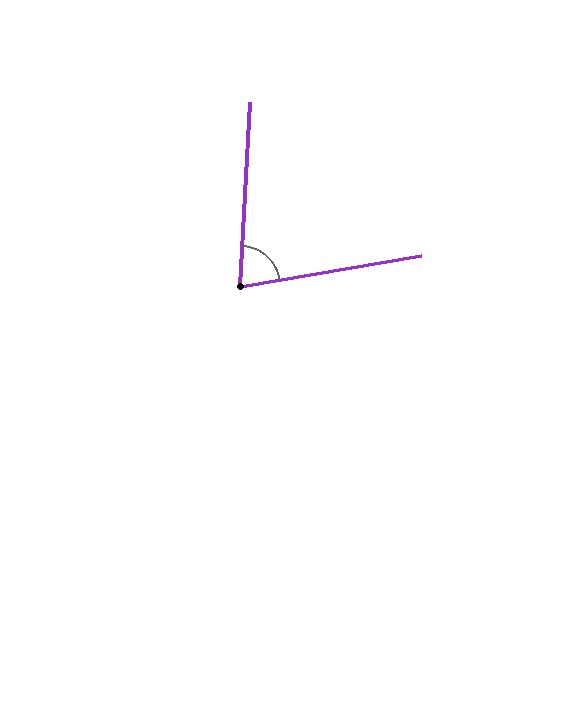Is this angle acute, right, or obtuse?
It is acute.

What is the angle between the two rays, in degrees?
Approximately 77 degrees.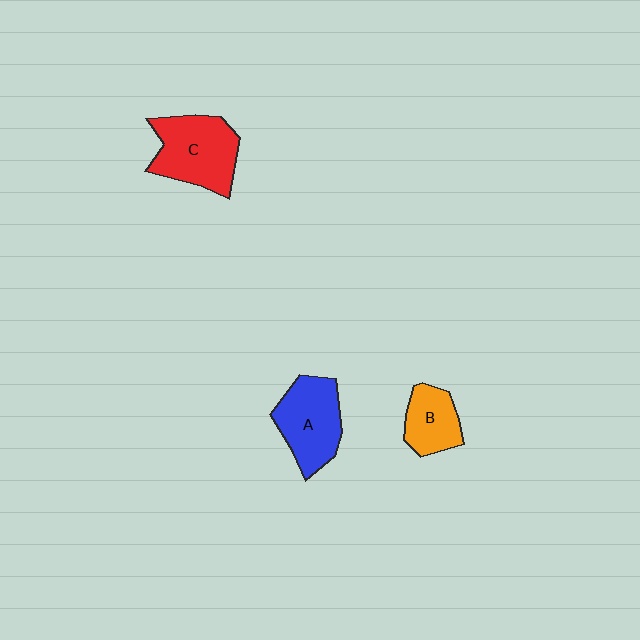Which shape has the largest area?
Shape C (red).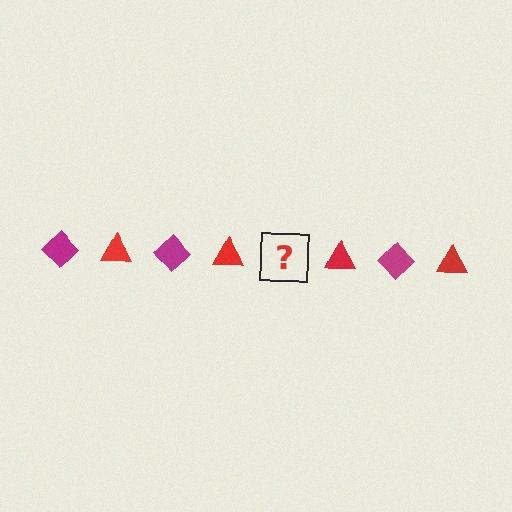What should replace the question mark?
The question mark should be replaced with a magenta diamond.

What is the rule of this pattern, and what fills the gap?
The rule is that the pattern alternates between magenta diamond and red triangle. The gap should be filled with a magenta diamond.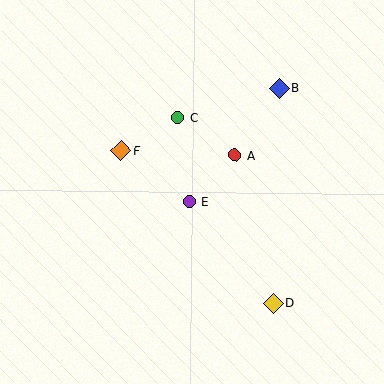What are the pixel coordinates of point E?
Point E is at (189, 202).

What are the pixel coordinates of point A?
Point A is at (235, 155).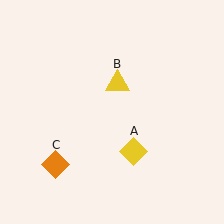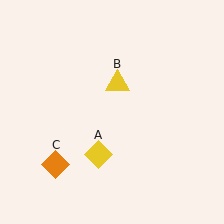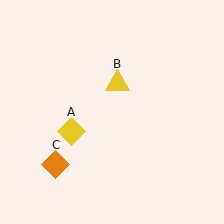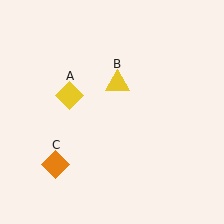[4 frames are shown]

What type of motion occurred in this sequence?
The yellow diamond (object A) rotated clockwise around the center of the scene.